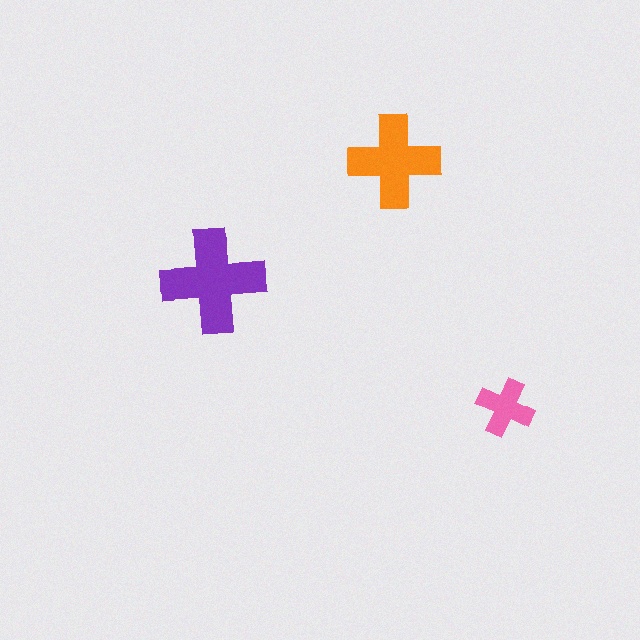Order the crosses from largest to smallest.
the purple one, the orange one, the pink one.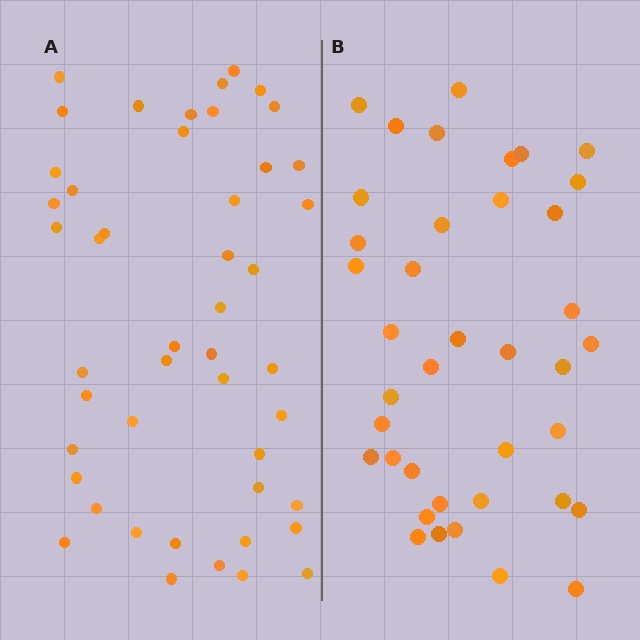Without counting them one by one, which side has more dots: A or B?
Region A (the left region) has more dots.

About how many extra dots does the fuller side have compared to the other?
Region A has roughly 8 or so more dots than region B.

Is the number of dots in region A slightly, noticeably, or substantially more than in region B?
Region A has only slightly more — the two regions are fairly close. The ratio is roughly 1.2 to 1.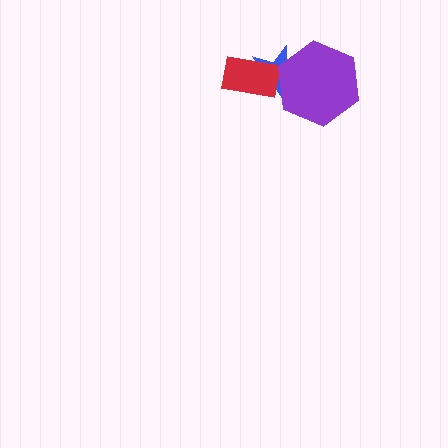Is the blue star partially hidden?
Yes, it is partially covered by another shape.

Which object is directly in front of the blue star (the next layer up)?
The red rectangle is directly in front of the blue star.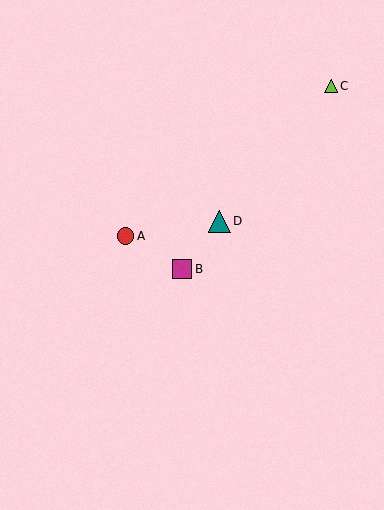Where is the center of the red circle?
The center of the red circle is at (126, 236).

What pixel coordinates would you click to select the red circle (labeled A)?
Click at (126, 236) to select the red circle A.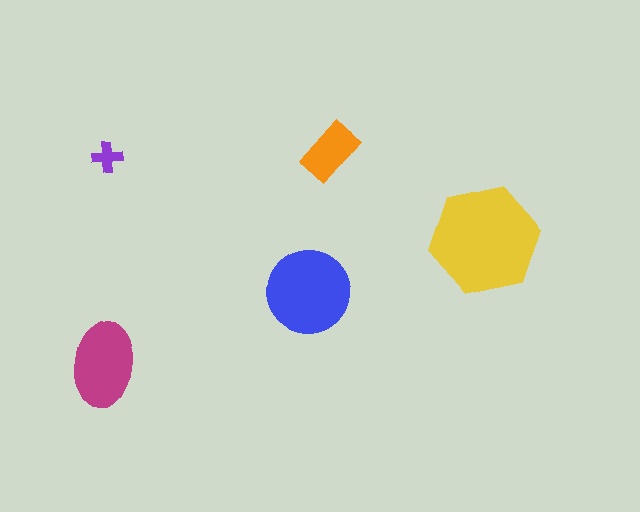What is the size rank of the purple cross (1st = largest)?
5th.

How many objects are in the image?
There are 5 objects in the image.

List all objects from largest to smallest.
The yellow hexagon, the blue circle, the magenta ellipse, the orange rectangle, the purple cross.